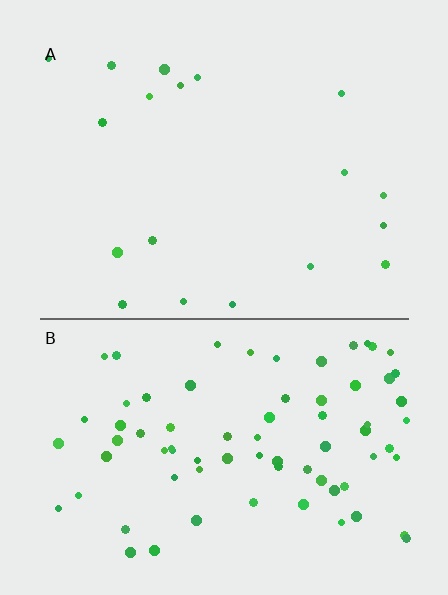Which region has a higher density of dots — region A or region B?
B (the bottom).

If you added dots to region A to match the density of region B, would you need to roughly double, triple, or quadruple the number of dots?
Approximately quadruple.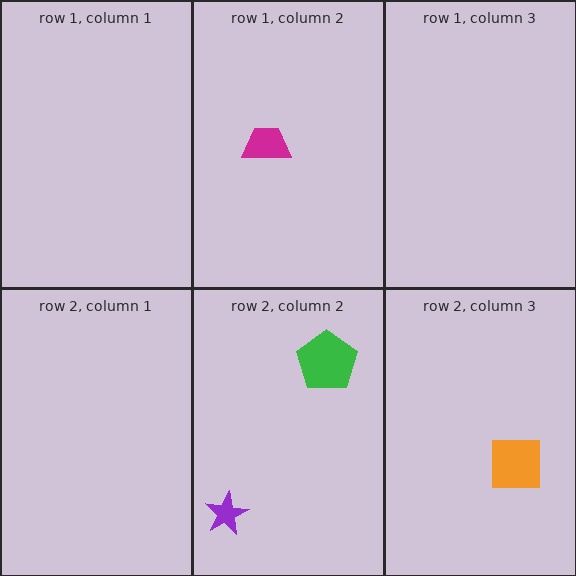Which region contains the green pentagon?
The row 2, column 2 region.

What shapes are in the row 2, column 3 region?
The orange square.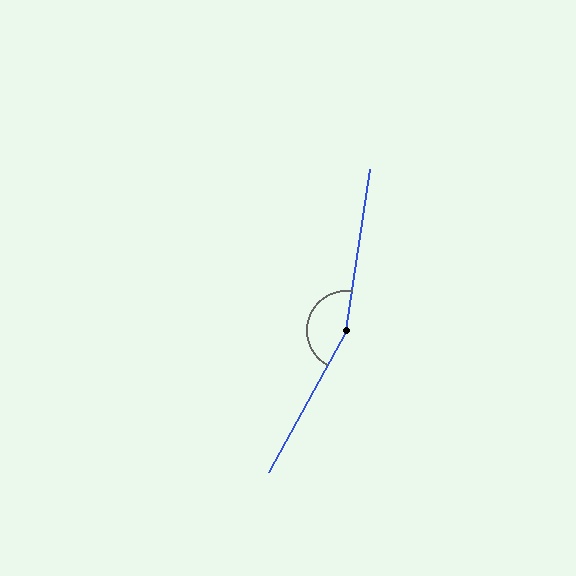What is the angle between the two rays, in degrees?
Approximately 160 degrees.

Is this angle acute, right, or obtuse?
It is obtuse.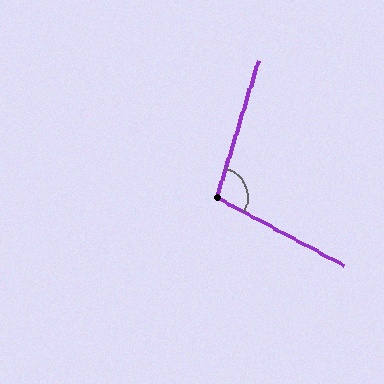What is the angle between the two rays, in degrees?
Approximately 101 degrees.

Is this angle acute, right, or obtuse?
It is obtuse.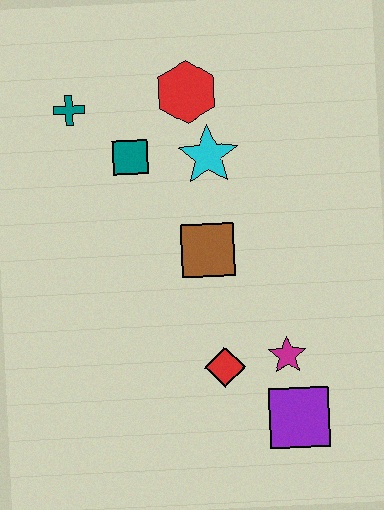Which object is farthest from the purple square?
The teal cross is farthest from the purple square.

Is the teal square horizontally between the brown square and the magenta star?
No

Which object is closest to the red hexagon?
The cyan star is closest to the red hexagon.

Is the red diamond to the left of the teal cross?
No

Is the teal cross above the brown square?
Yes